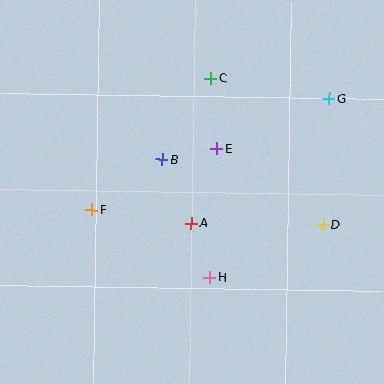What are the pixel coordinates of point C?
Point C is at (211, 79).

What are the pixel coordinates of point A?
Point A is at (191, 223).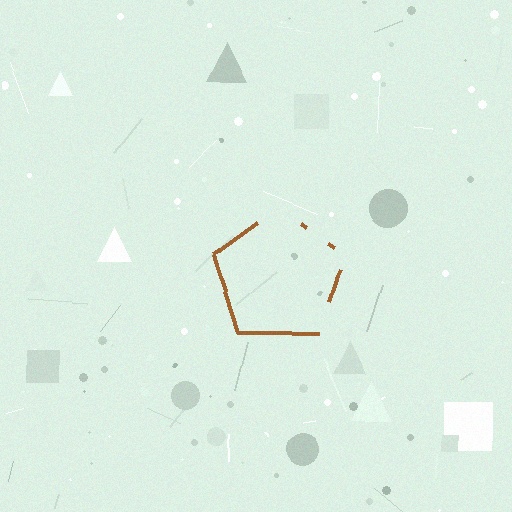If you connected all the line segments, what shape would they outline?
They would outline a pentagon.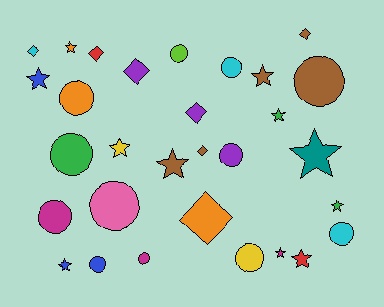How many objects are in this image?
There are 30 objects.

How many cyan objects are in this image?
There are 3 cyan objects.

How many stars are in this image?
There are 11 stars.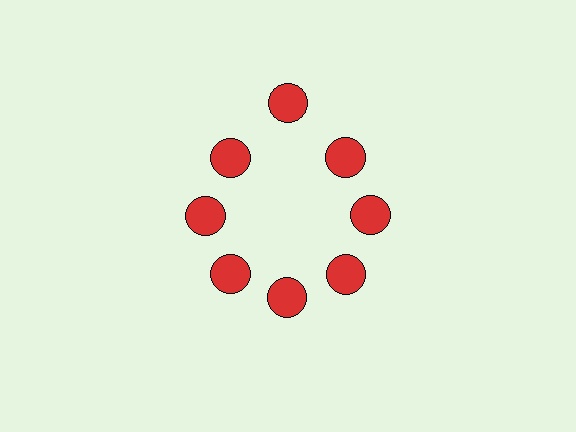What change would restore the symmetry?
The symmetry would be restored by moving it inward, back onto the ring so that all 8 circles sit at equal angles and equal distance from the center.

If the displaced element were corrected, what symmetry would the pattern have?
It would have 8-fold rotational symmetry — the pattern would map onto itself every 45 degrees.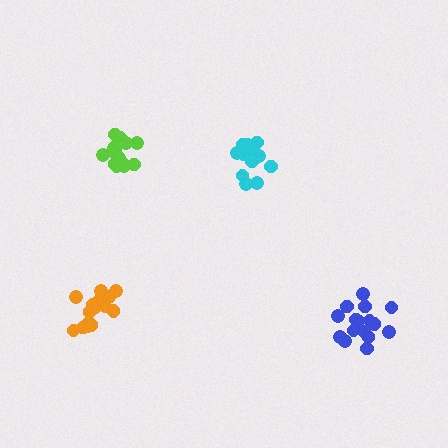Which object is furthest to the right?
The blue cluster is rightmost.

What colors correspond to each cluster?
The clusters are colored: lime, blue, cyan, orange.